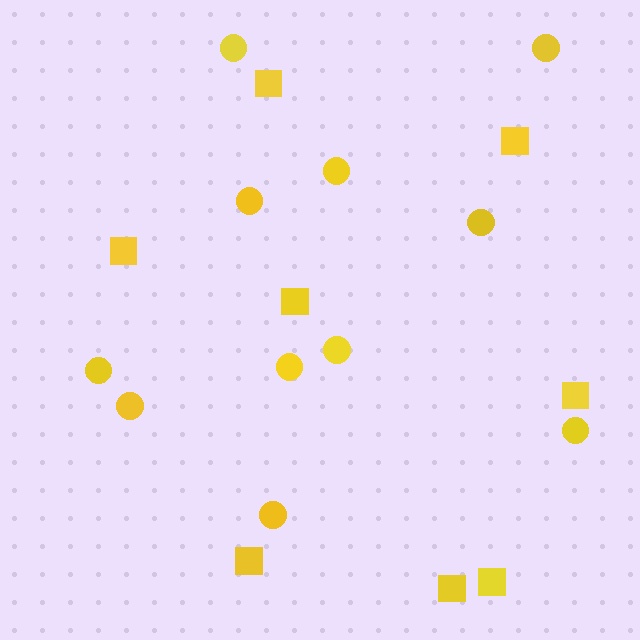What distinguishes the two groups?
There are 2 groups: one group of circles (11) and one group of squares (8).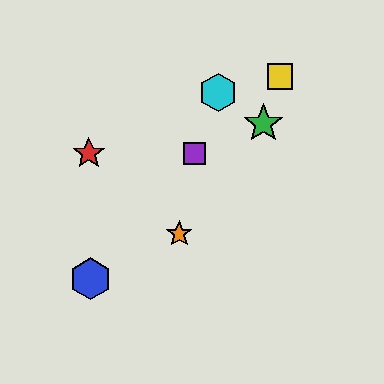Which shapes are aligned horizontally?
The red star, the purple square are aligned horizontally.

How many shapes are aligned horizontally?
2 shapes (the red star, the purple square) are aligned horizontally.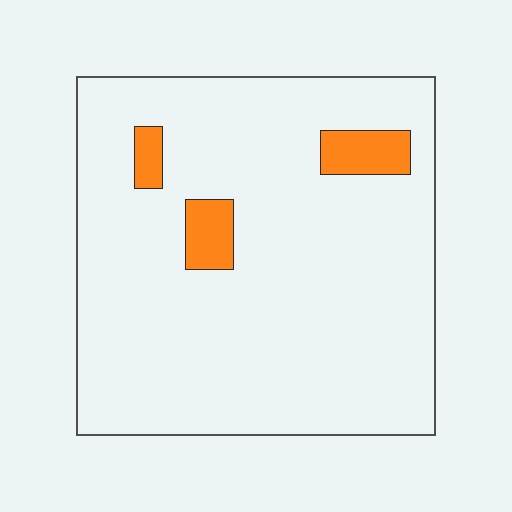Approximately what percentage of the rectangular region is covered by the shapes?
Approximately 5%.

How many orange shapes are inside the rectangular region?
3.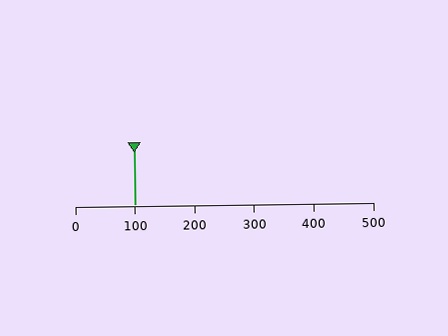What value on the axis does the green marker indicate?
The marker indicates approximately 100.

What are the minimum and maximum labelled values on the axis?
The axis runs from 0 to 500.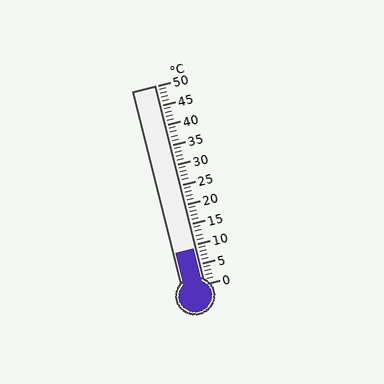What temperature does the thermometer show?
The thermometer shows approximately 9°C.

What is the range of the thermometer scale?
The thermometer scale ranges from 0°C to 50°C.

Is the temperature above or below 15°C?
The temperature is below 15°C.